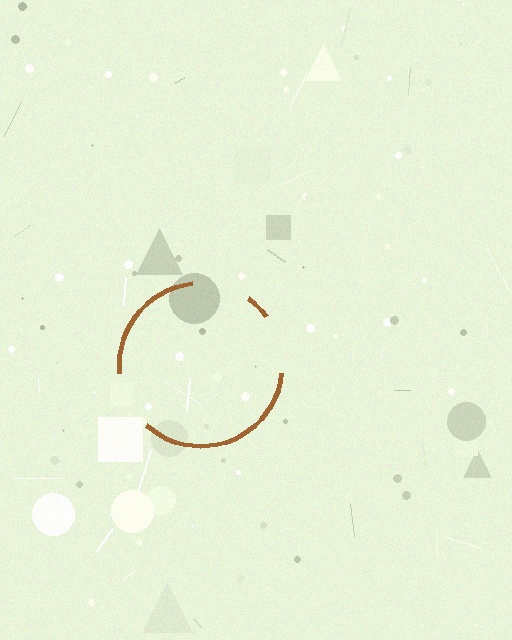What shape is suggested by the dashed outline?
The dashed outline suggests a circle.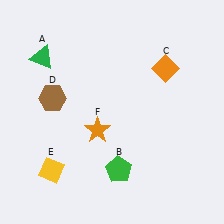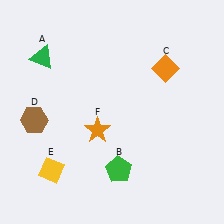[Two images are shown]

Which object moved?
The brown hexagon (D) moved down.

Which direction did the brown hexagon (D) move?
The brown hexagon (D) moved down.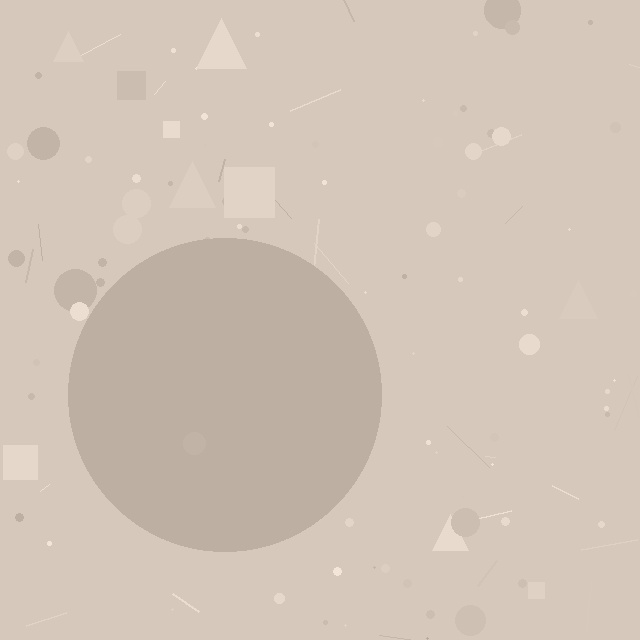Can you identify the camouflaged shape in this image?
The camouflaged shape is a circle.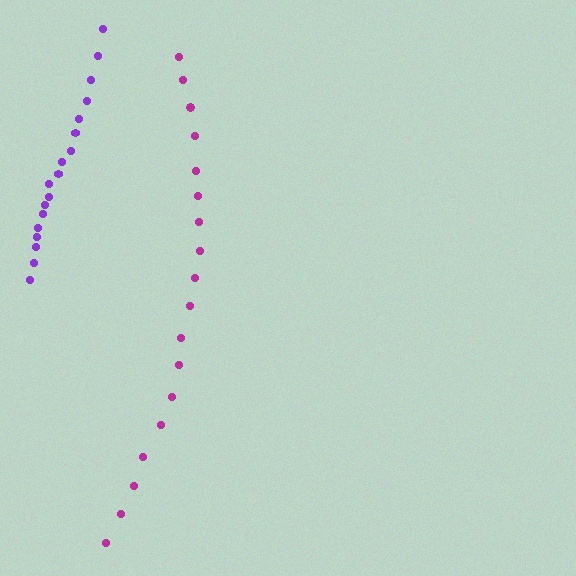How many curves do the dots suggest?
There are 2 distinct paths.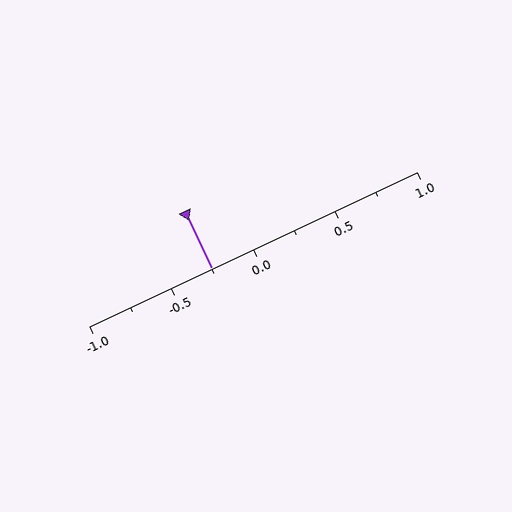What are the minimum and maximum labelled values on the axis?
The axis runs from -1.0 to 1.0.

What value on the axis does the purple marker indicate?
The marker indicates approximately -0.25.